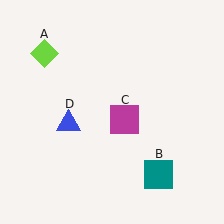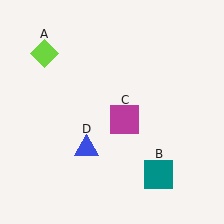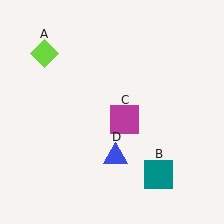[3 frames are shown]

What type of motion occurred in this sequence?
The blue triangle (object D) rotated counterclockwise around the center of the scene.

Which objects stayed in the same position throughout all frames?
Lime diamond (object A) and teal square (object B) and magenta square (object C) remained stationary.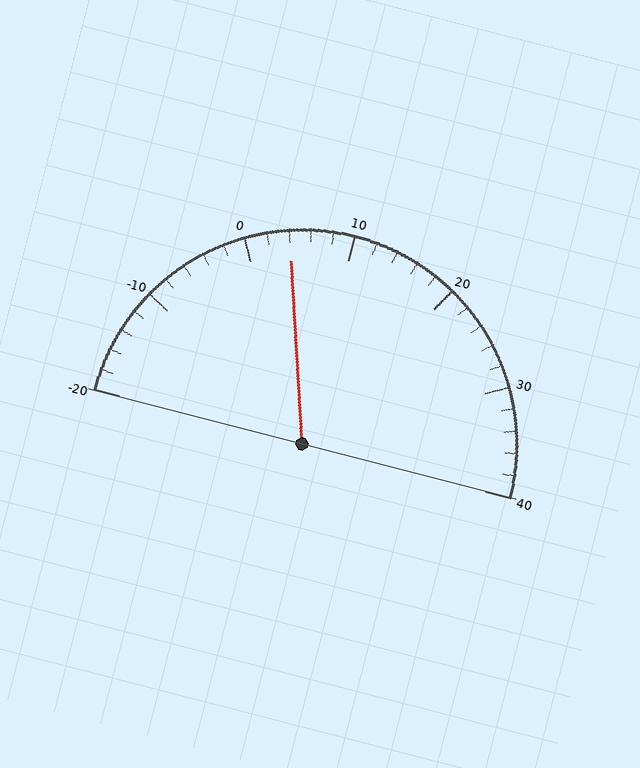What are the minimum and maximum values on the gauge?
The gauge ranges from -20 to 40.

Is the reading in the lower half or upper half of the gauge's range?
The reading is in the lower half of the range (-20 to 40).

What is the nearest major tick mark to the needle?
The nearest major tick mark is 0.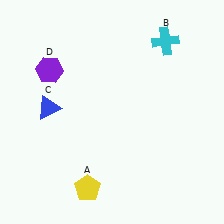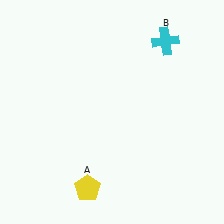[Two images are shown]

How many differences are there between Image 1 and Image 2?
There are 2 differences between the two images.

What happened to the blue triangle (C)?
The blue triangle (C) was removed in Image 2. It was in the top-left area of Image 1.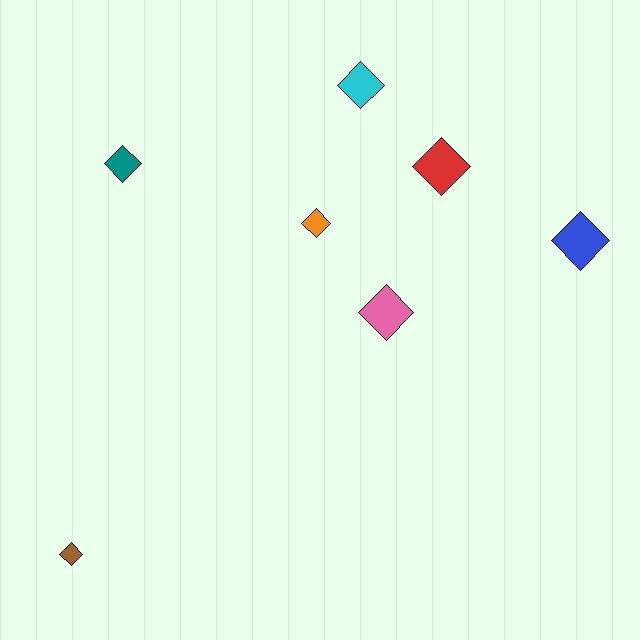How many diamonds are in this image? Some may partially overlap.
There are 7 diamonds.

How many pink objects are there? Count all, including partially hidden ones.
There is 1 pink object.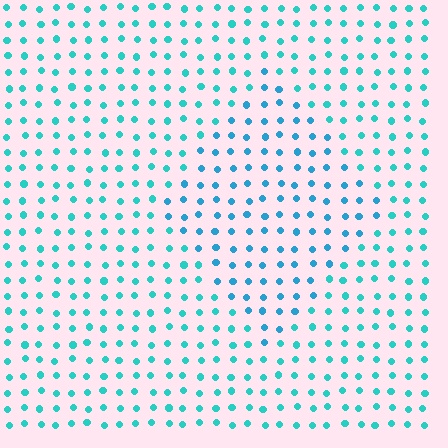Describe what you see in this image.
The image is filled with small cyan elements in a uniform arrangement. A diamond-shaped region is visible where the elements are tinted to a slightly different hue, forming a subtle color boundary.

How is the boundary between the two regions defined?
The boundary is defined purely by a slight shift in hue (about 21 degrees). Spacing, size, and orientation are identical on both sides.